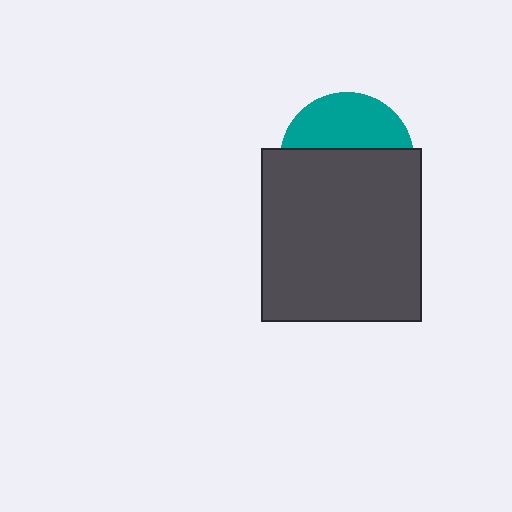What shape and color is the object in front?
The object in front is a dark gray rectangle.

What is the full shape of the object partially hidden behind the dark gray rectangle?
The partially hidden object is a teal circle.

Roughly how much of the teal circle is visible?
A small part of it is visible (roughly 39%).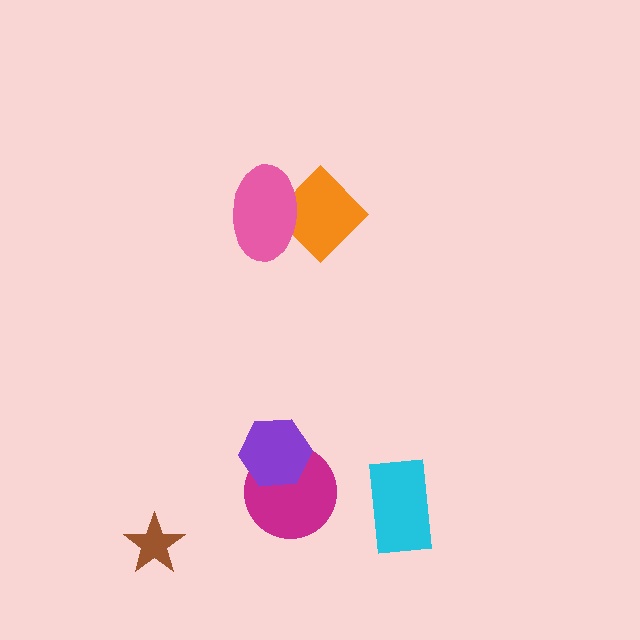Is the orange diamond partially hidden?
Yes, it is partially covered by another shape.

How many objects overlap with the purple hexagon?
1 object overlaps with the purple hexagon.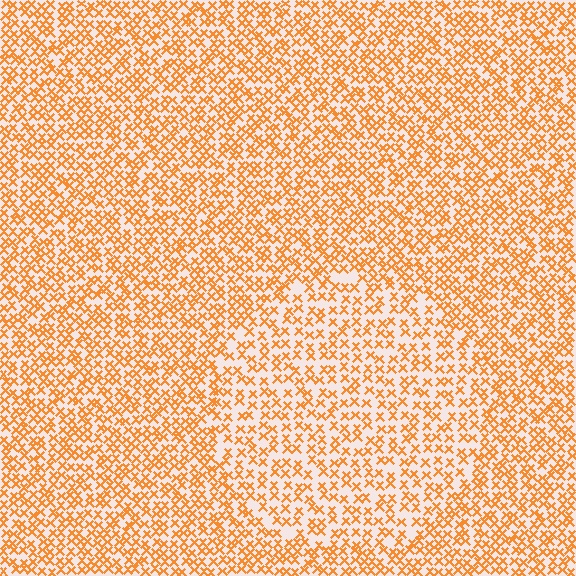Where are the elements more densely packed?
The elements are more densely packed outside the circle boundary.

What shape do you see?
I see a circle.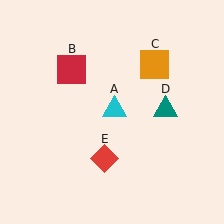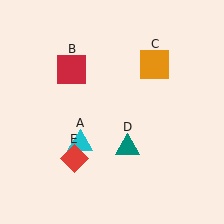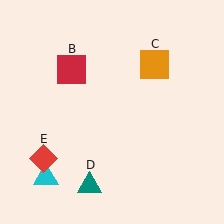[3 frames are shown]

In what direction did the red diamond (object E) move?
The red diamond (object E) moved left.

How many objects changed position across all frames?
3 objects changed position: cyan triangle (object A), teal triangle (object D), red diamond (object E).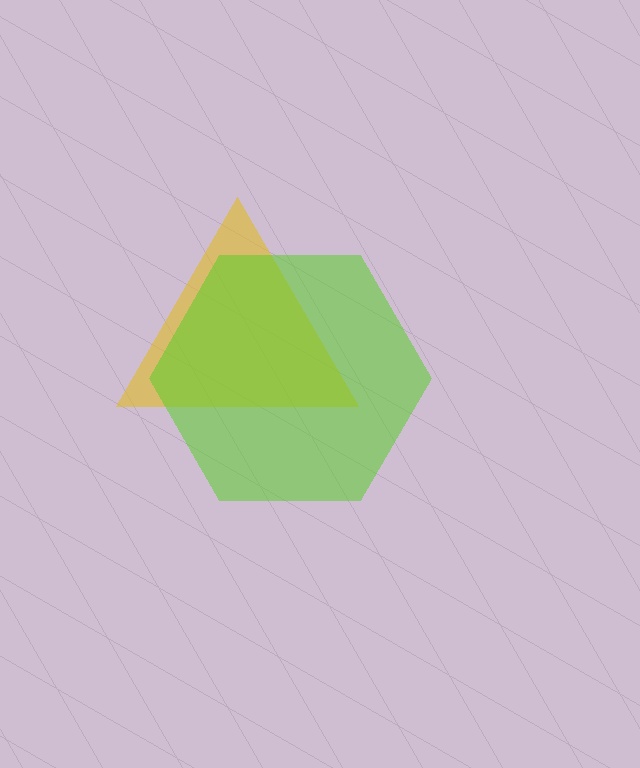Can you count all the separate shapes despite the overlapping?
Yes, there are 2 separate shapes.